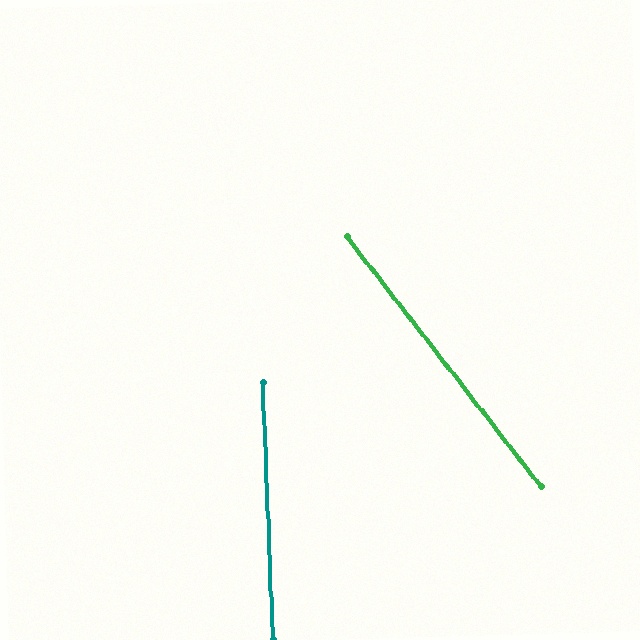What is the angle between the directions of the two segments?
Approximately 36 degrees.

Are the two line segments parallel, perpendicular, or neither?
Neither parallel nor perpendicular — they differ by about 36°.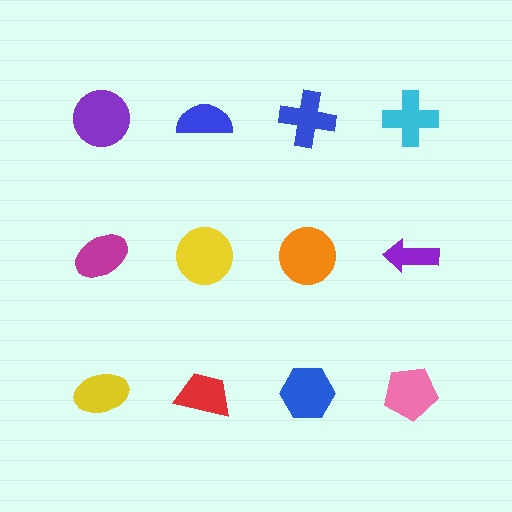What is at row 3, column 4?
A pink pentagon.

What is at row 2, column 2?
A yellow circle.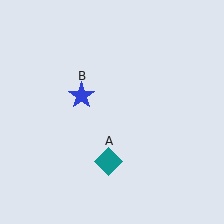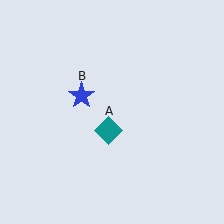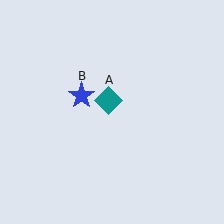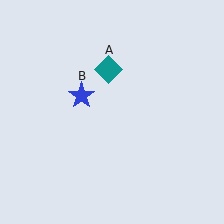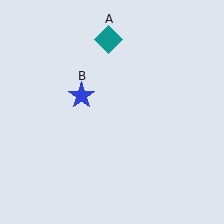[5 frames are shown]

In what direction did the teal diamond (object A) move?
The teal diamond (object A) moved up.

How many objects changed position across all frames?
1 object changed position: teal diamond (object A).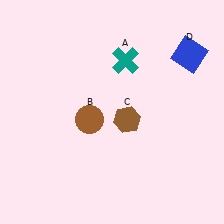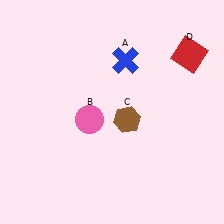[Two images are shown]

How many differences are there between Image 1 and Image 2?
There are 3 differences between the two images.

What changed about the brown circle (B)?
In Image 1, B is brown. In Image 2, it changed to pink.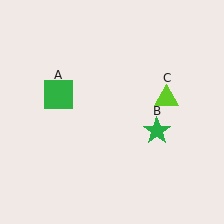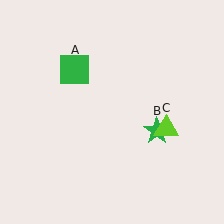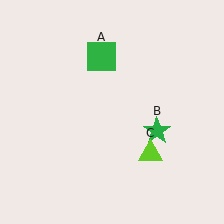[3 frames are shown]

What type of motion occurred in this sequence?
The green square (object A), lime triangle (object C) rotated clockwise around the center of the scene.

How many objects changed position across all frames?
2 objects changed position: green square (object A), lime triangle (object C).